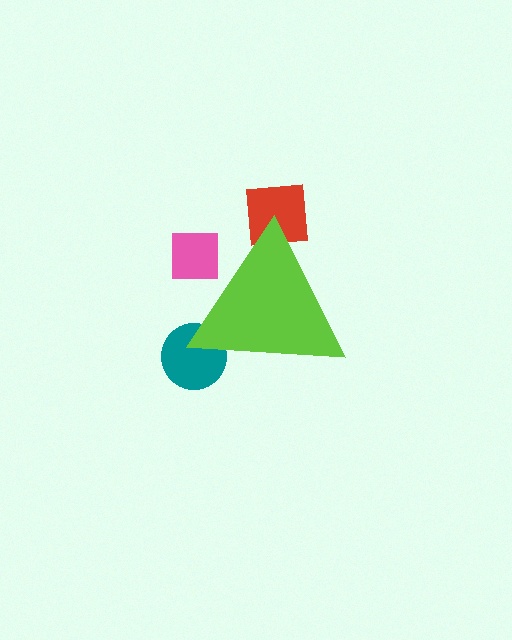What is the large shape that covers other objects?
A lime triangle.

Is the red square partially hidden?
Yes, the red square is partially hidden behind the lime triangle.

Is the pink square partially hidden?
Yes, the pink square is partially hidden behind the lime triangle.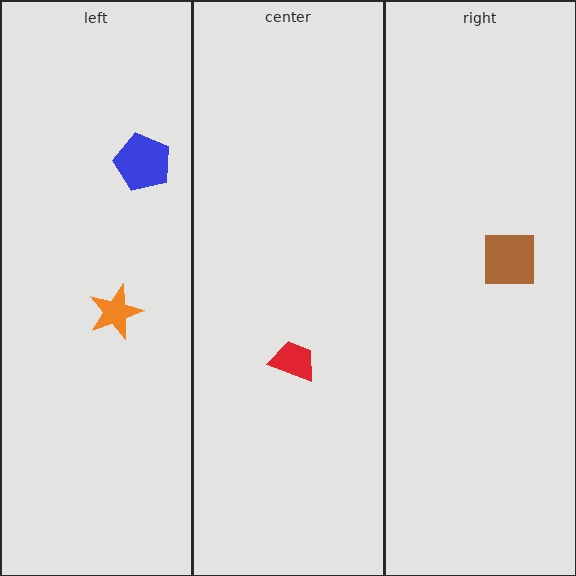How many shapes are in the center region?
1.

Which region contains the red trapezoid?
The center region.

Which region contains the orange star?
The left region.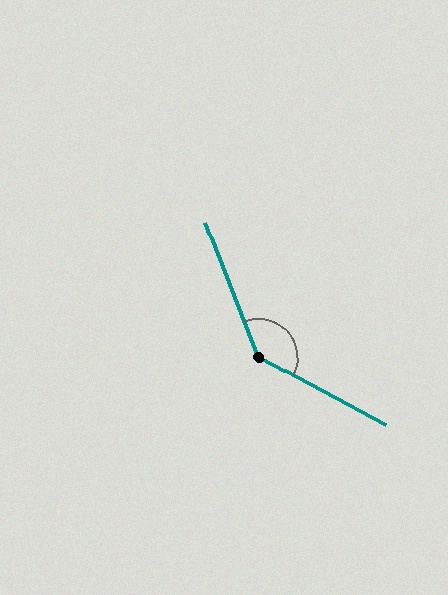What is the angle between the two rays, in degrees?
Approximately 139 degrees.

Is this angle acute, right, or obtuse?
It is obtuse.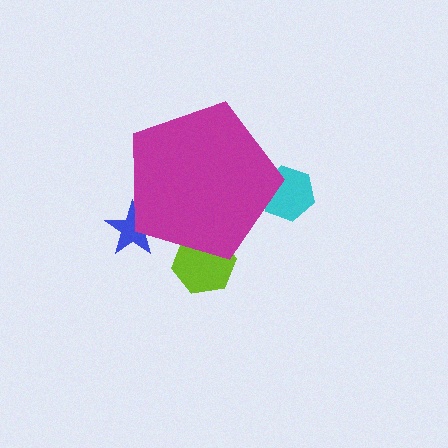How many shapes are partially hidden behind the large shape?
3 shapes are partially hidden.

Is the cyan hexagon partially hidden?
Yes, the cyan hexagon is partially hidden behind the magenta pentagon.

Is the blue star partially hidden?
Yes, the blue star is partially hidden behind the magenta pentagon.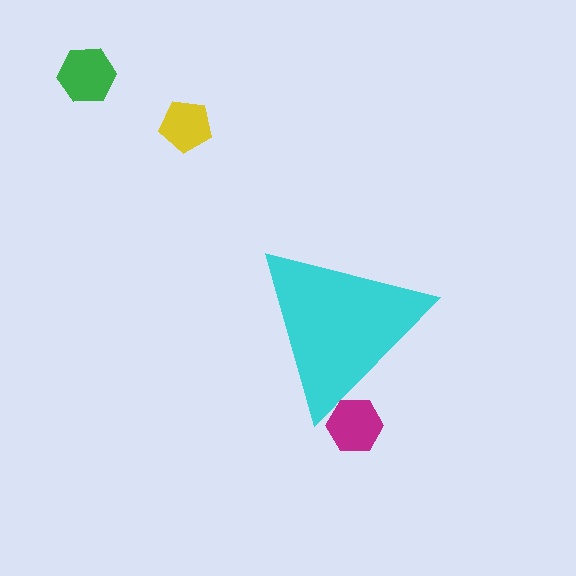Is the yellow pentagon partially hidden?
No, the yellow pentagon is fully visible.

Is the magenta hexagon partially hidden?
Yes, the magenta hexagon is partially hidden behind the cyan triangle.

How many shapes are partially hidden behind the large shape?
1 shape is partially hidden.